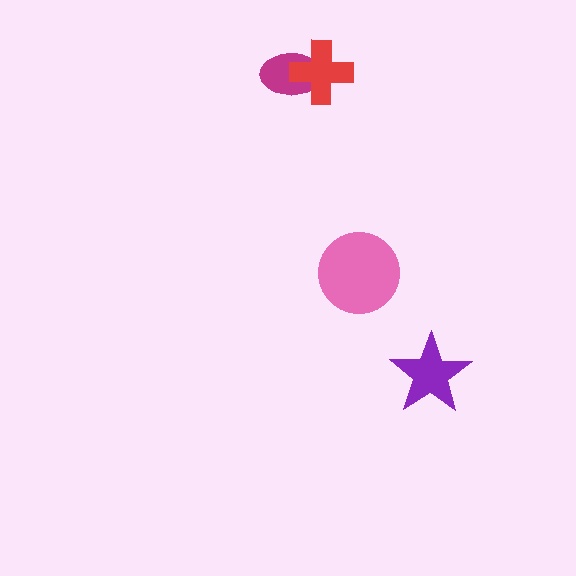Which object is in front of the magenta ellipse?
The red cross is in front of the magenta ellipse.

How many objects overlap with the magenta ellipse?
1 object overlaps with the magenta ellipse.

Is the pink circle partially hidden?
No, no other shape covers it.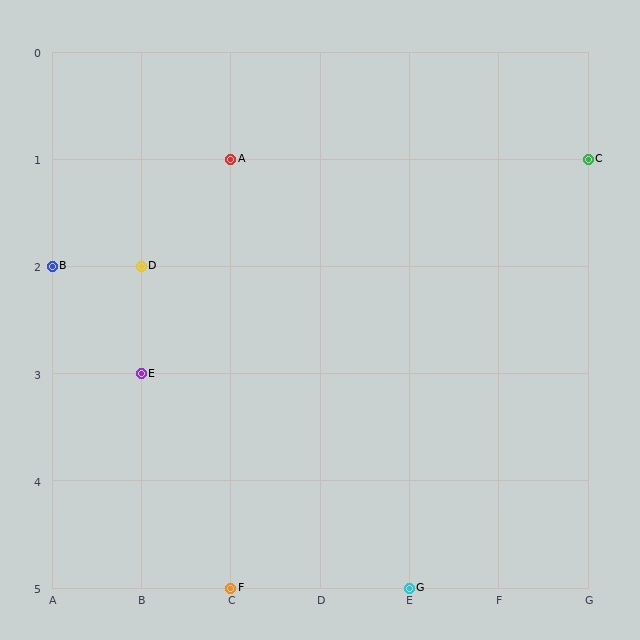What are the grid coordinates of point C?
Point C is at grid coordinates (G, 1).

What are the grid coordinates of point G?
Point G is at grid coordinates (E, 5).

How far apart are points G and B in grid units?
Points G and B are 4 columns and 3 rows apart (about 5.0 grid units diagonally).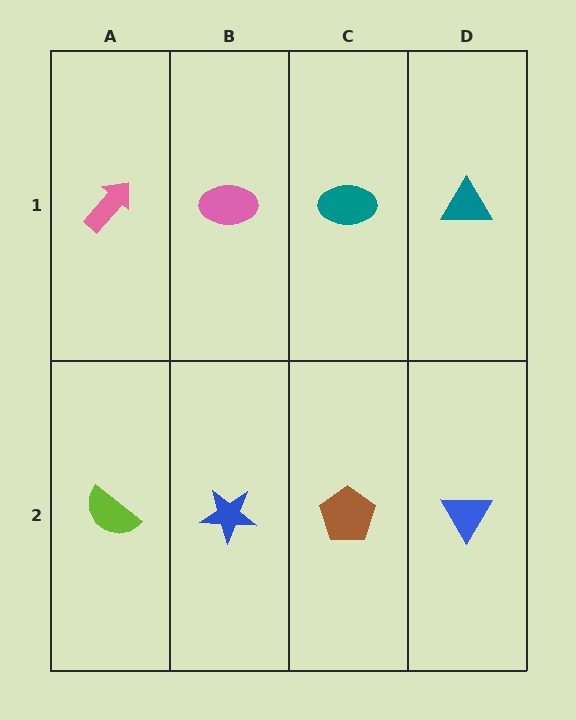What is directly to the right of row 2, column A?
A blue star.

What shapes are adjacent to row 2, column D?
A teal triangle (row 1, column D), a brown pentagon (row 2, column C).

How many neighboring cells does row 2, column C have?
3.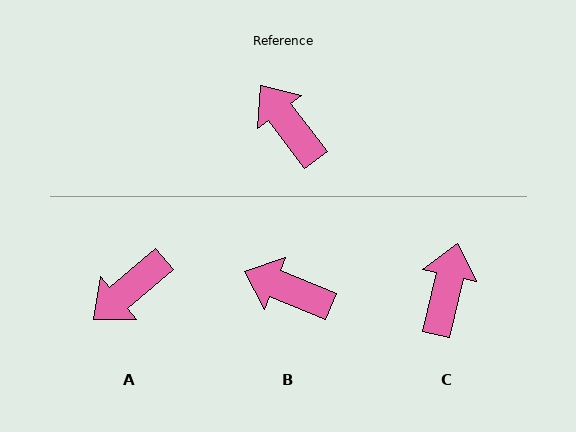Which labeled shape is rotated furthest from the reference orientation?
A, about 93 degrees away.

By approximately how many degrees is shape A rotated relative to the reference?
Approximately 93 degrees counter-clockwise.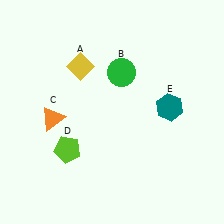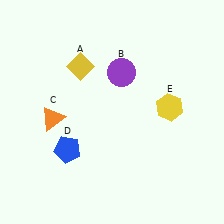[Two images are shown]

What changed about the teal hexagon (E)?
In Image 1, E is teal. In Image 2, it changed to yellow.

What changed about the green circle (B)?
In Image 1, B is green. In Image 2, it changed to purple.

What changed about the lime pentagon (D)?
In Image 1, D is lime. In Image 2, it changed to blue.